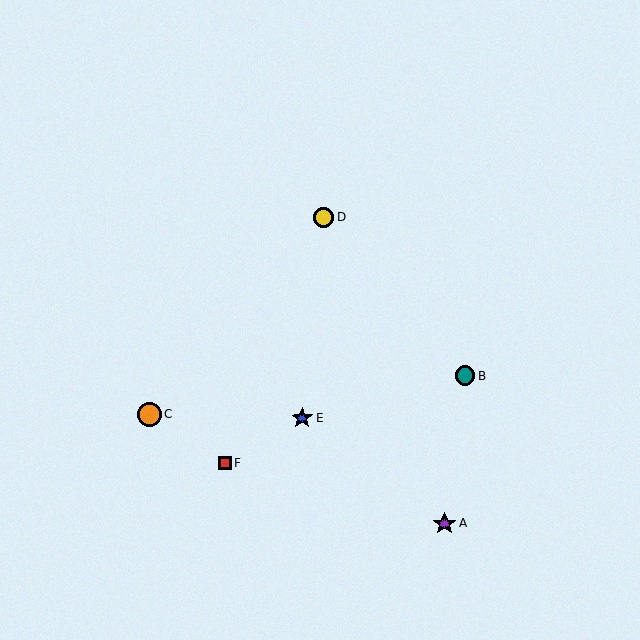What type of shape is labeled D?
Shape D is a yellow circle.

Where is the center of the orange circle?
The center of the orange circle is at (149, 414).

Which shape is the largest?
The orange circle (labeled C) is the largest.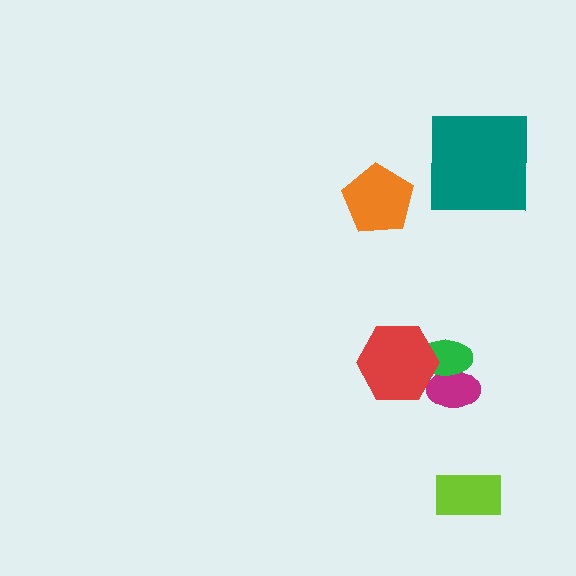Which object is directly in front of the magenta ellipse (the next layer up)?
The green ellipse is directly in front of the magenta ellipse.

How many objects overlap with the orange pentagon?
0 objects overlap with the orange pentagon.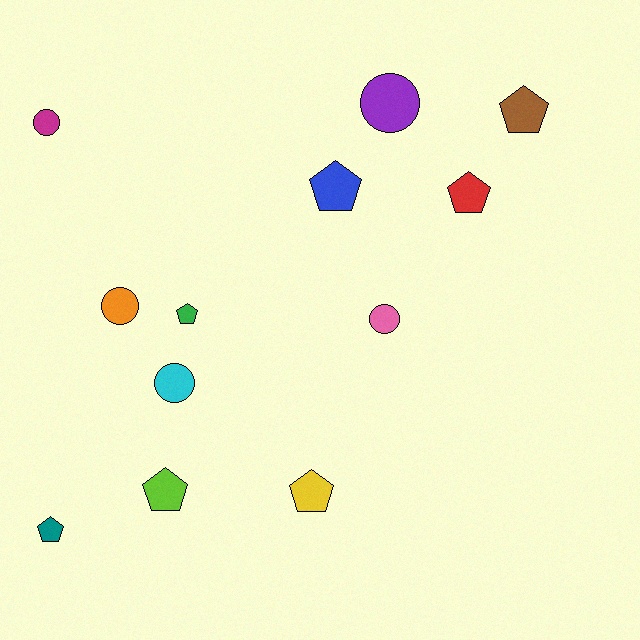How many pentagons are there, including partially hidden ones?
There are 7 pentagons.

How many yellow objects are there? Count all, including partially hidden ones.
There is 1 yellow object.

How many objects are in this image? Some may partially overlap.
There are 12 objects.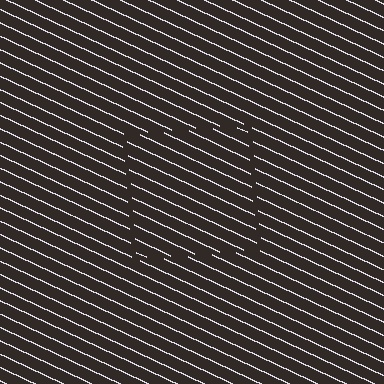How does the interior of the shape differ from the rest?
The interior of the shape contains the same grating, shifted by half a period — the contour is defined by the phase discontinuity where line-ends from the inner and outer gratings abut.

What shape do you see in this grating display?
An illusory square. The interior of the shape contains the same grating, shifted by half a period — the contour is defined by the phase discontinuity where line-ends from the inner and outer gratings abut.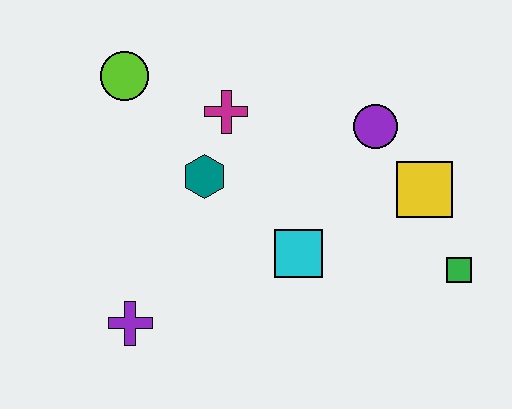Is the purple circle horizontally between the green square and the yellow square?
No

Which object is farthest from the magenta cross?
The green square is farthest from the magenta cross.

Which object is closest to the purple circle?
The yellow square is closest to the purple circle.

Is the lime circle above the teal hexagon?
Yes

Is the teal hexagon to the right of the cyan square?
No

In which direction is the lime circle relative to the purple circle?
The lime circle is to the left of the purple circle.